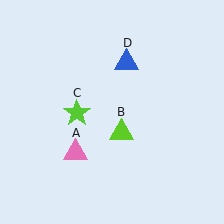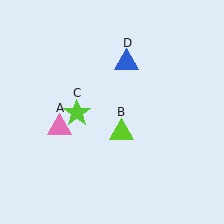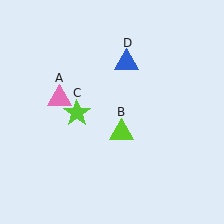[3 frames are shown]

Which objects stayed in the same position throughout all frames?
Lime triangle (object B) and lime star (object C) and blue triangle (object D) remained stationary.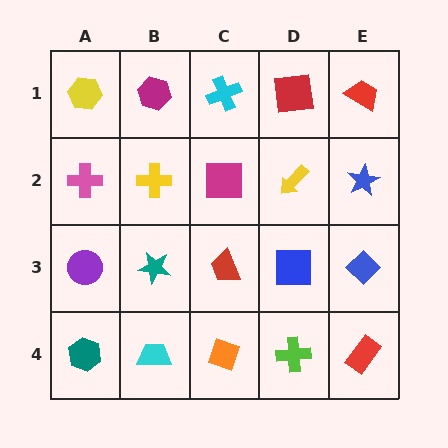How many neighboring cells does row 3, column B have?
4.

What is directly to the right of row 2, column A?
A yellow cross.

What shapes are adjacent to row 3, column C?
A magenta square (row 2, column C), an orange diamond (row 4, column C), a teal star (row 3, column B), a blue square (row 3, column D).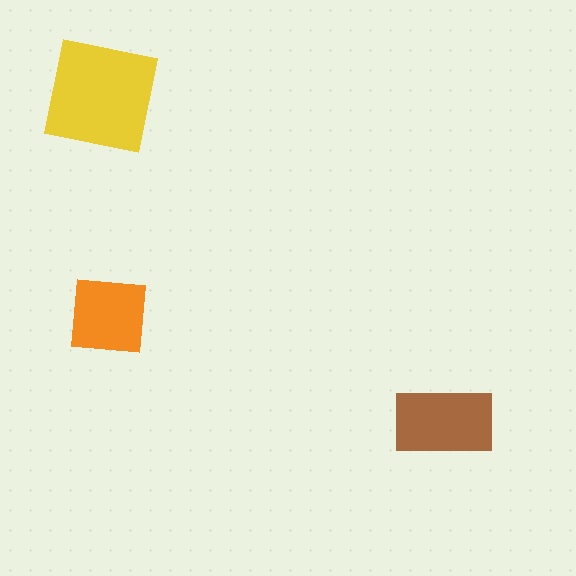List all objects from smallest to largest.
The orange square, the brown rectangle, the yellow square.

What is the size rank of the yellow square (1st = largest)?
1st.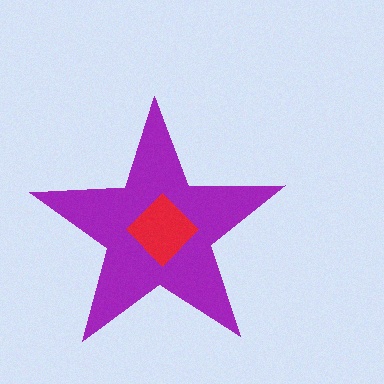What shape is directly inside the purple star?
The red diamond.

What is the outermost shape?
The purple star.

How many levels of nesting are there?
2.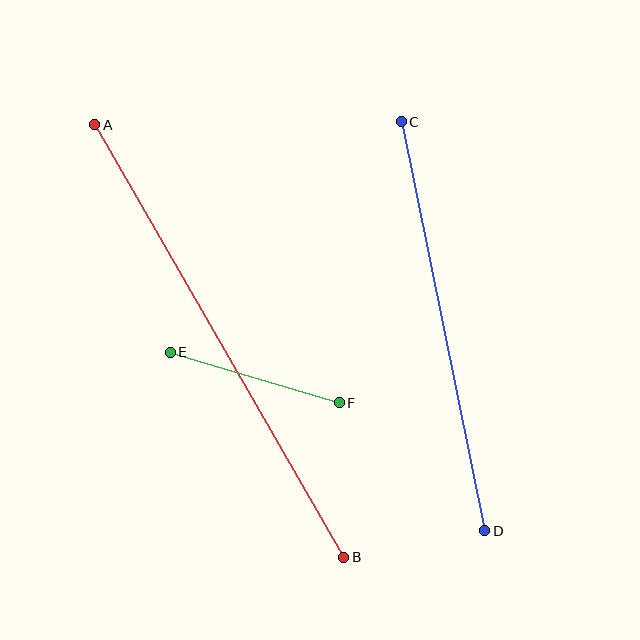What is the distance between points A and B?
The distance is approximately 499 pixels.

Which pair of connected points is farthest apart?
Points A and B are farthest apart.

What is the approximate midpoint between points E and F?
The midpoint is at approximately (255, 378) pixels.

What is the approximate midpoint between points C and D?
The midpoint is at approximately (443, 326) pixels.